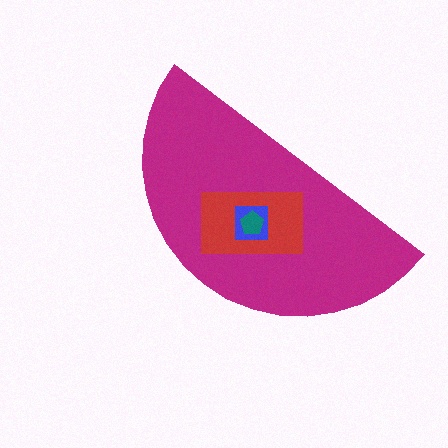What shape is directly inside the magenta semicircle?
The red rectangle.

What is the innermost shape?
The teal pentagon.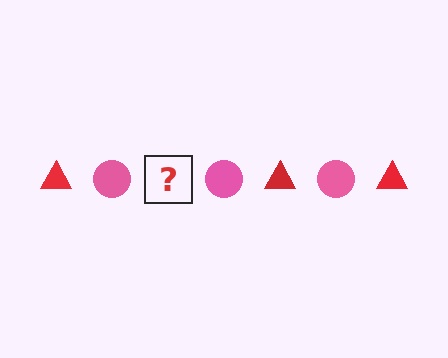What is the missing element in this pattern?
The missing element is a red triangle.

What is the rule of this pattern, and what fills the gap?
The rule is that the pattern alternates between red triangle and pink circle. The gap should be filled with a red triangle.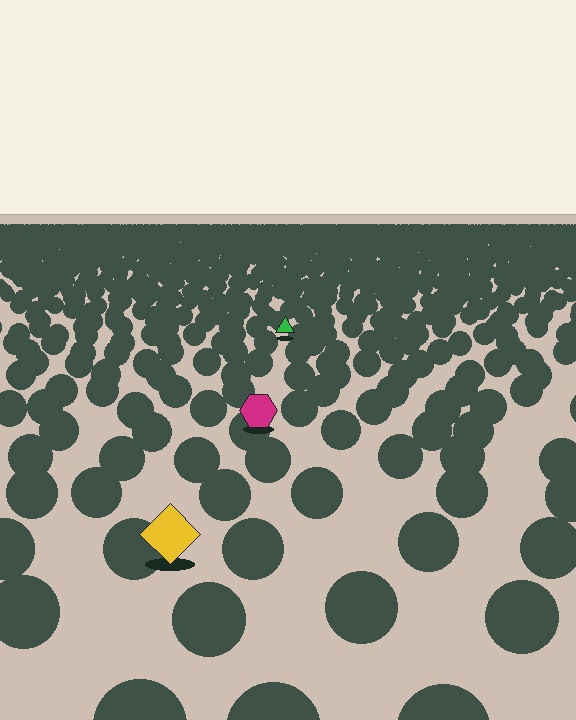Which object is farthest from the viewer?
The green triangle is farthest from the viewer. It appears smaller and the ground texture around it is denser.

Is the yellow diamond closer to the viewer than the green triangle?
Yes. The yellow diamond is closer — you can tell from the texture gradient: the ground texture is coarser near it.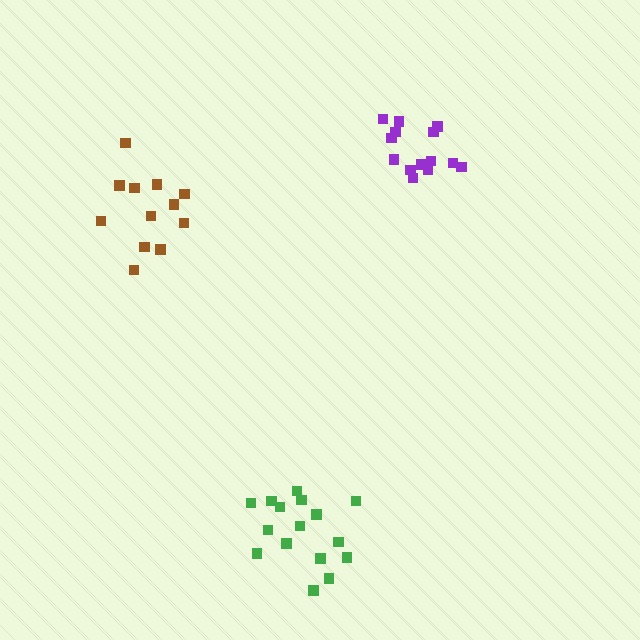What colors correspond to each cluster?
The clusters are colored: green, purple, brown.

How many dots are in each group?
Group 1: 16 dots, Group 2: 14 dots, Group 3: 12 dots (42 total).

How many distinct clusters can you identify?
There are 3 distinct clusters.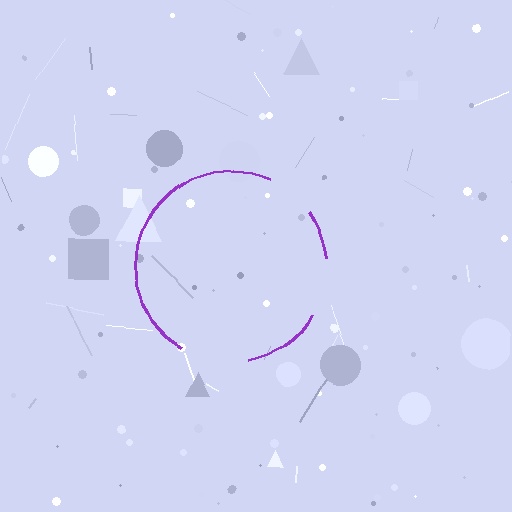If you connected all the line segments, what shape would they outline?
They would outline a circle.